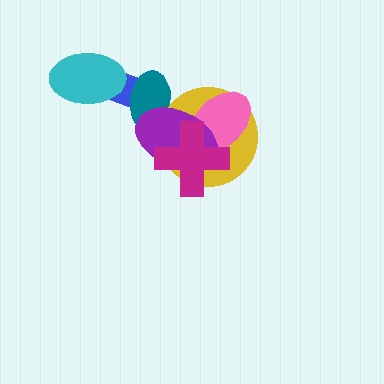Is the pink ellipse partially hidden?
Yes, it is partially covered by another shape.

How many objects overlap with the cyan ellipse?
1 object overlaps with the cyan ellipse.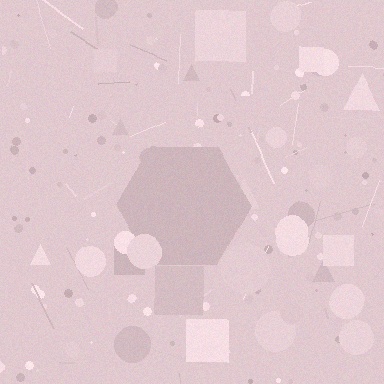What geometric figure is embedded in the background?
A hexagon is embedded in the background.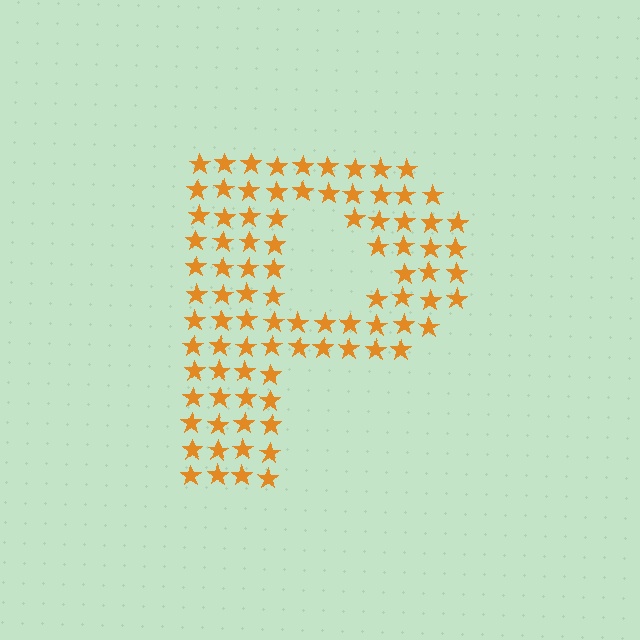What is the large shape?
The large shape is the letter P.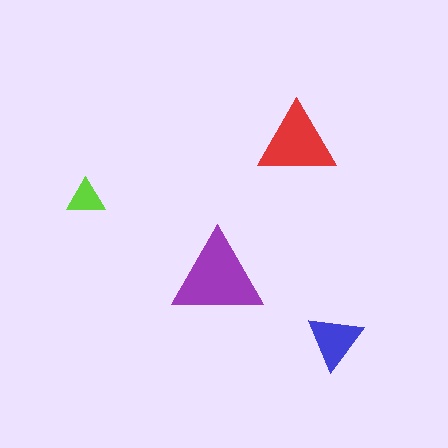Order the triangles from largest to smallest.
the purple one, the red one, the blue one, the lime one.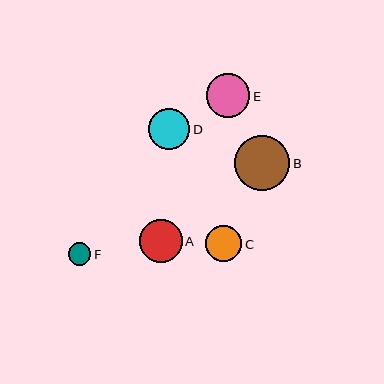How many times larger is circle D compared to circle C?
Circle D is approximately 1.1 times the size of circle C.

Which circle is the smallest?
Circle F is the smallest with a size of approximately 23 pixels.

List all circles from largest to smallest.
From largest to smallest: B, E, A, D, C, F.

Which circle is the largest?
Circle B is the largest with a size of approximately 55 pixels.